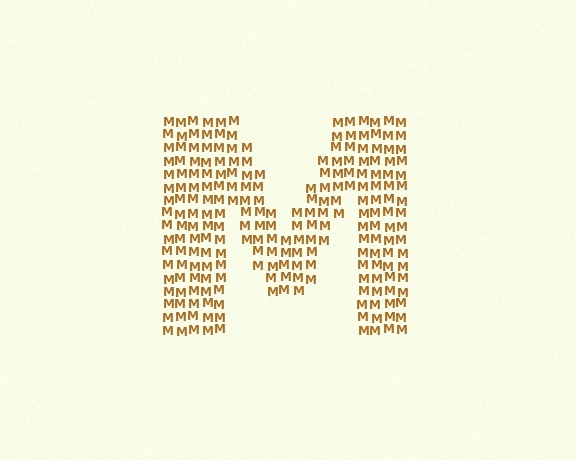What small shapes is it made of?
It is made of small letter M's.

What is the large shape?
The large shape is the letter M.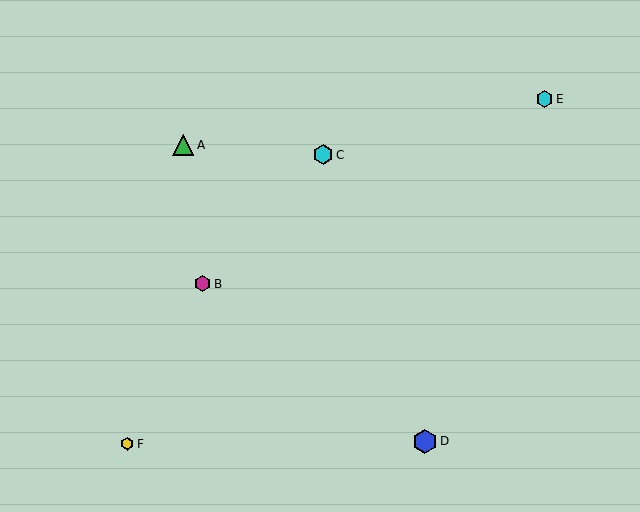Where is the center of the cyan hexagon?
The center of the cyan hexagon is at (323, 155).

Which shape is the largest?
The blue hexagon (labeled D) is the largest.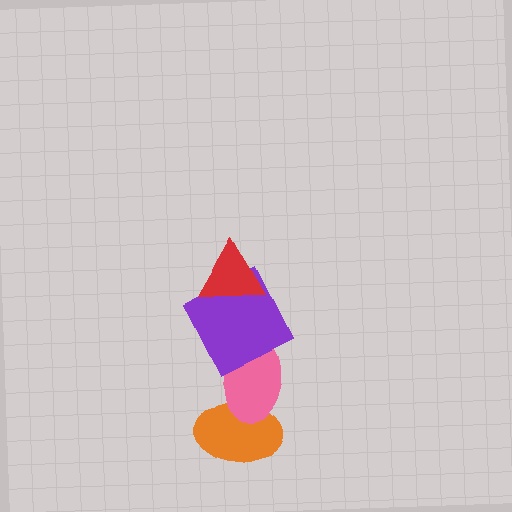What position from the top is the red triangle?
The red triangle is 1st from the top.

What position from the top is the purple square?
The purple square is 2nd from the top.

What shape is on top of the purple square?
The red triangle is on top of the purple square.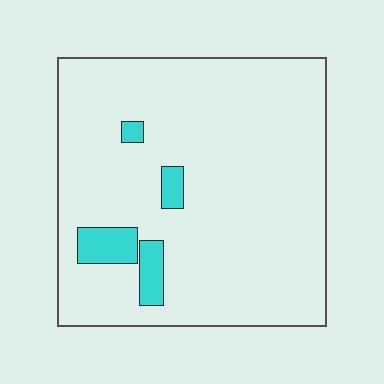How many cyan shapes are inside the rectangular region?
4.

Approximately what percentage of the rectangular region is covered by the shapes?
Approximately 5%.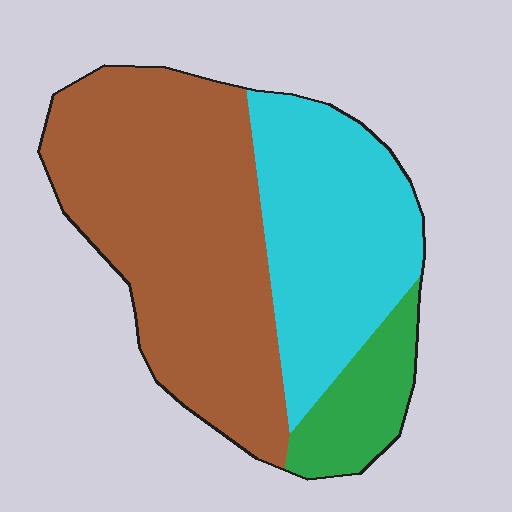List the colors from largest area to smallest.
From largest to smallest: brown, cyan, green.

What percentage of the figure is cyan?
Cyan takes up between a third and a half of the figure.